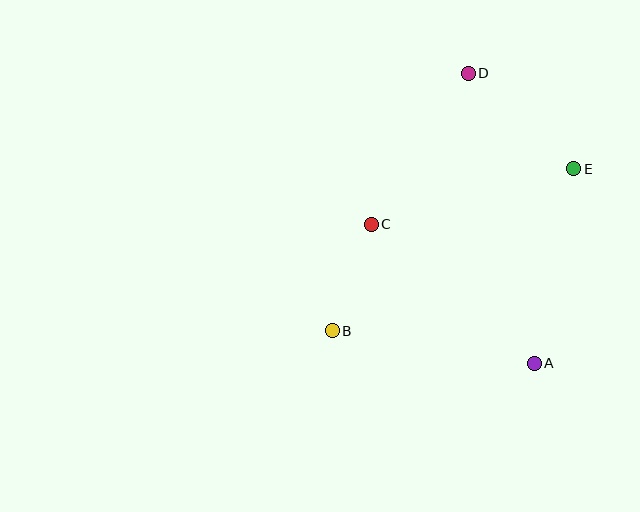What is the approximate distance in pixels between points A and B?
The distance between A and B is approximately 205 pixels.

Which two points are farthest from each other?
Points A and D are farthest from each other.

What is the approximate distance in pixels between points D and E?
The distance between D and E is approximately 143 pixels.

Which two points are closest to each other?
Points B and C are closest to each other.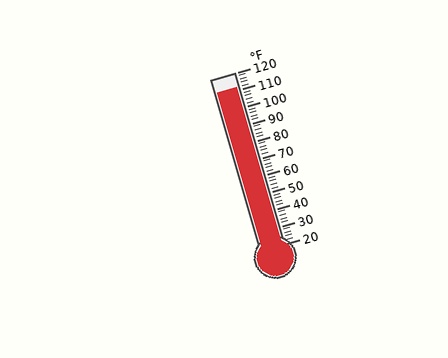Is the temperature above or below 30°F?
The temperature is above 30°F.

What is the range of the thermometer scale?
The thermometer scale ranges from 20°F to 120°F.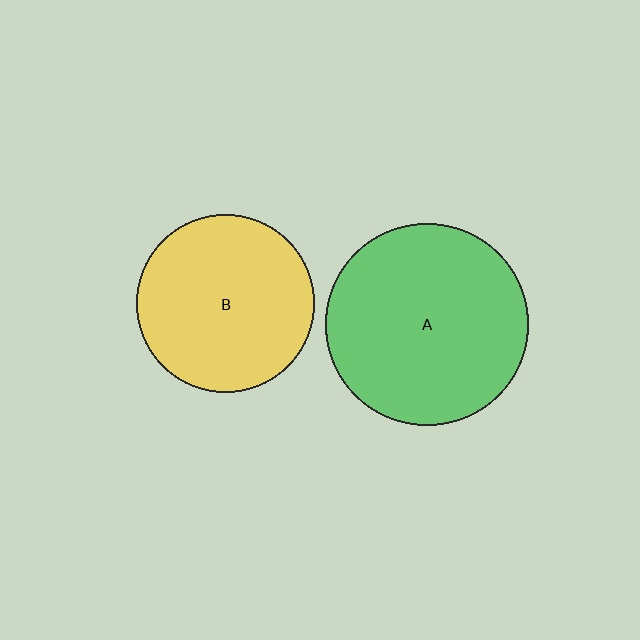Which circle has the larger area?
Circle A (green).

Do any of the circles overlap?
No, none of the circles overlap.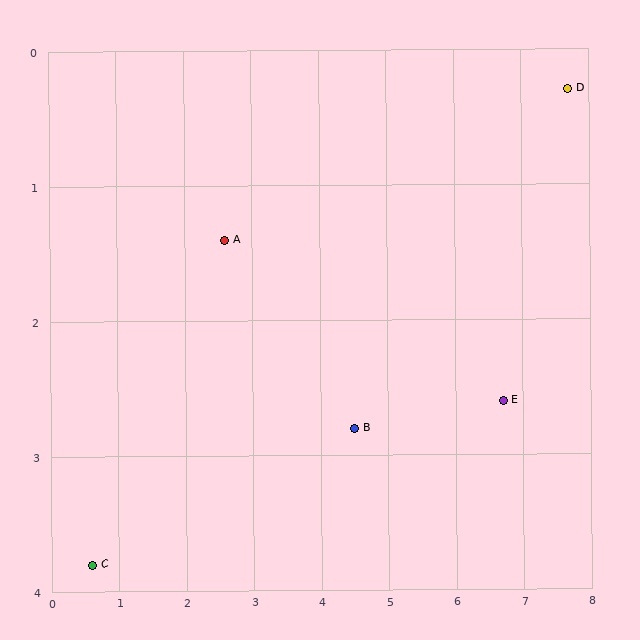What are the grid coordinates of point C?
Point C is at approximately (0.6, 3.8).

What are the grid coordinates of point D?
Point D is at approximately (7.7, 0.3).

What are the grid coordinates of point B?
Point B is at approximately (4.5, 2.8).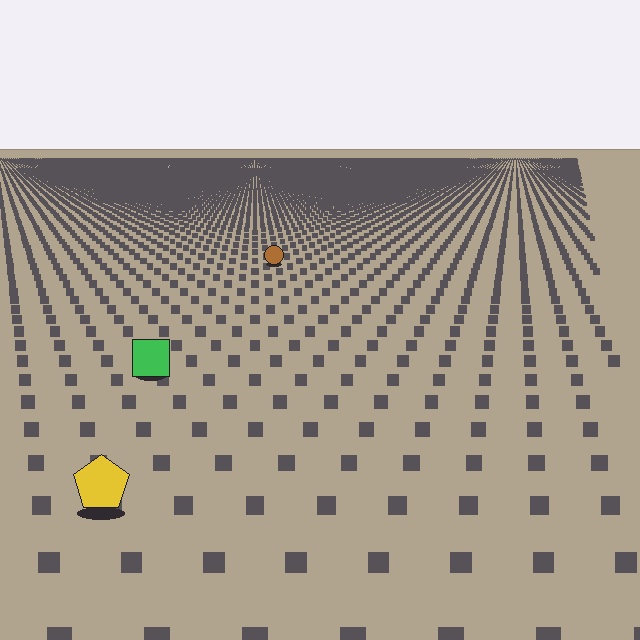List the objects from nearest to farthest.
From nearest to farthest: the yellow pentagon, the green square, the brown circle.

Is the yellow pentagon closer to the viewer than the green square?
Yes. The yellow pentagon is closer — you can tell from the texture gradient: the ground texture is coarser near it.